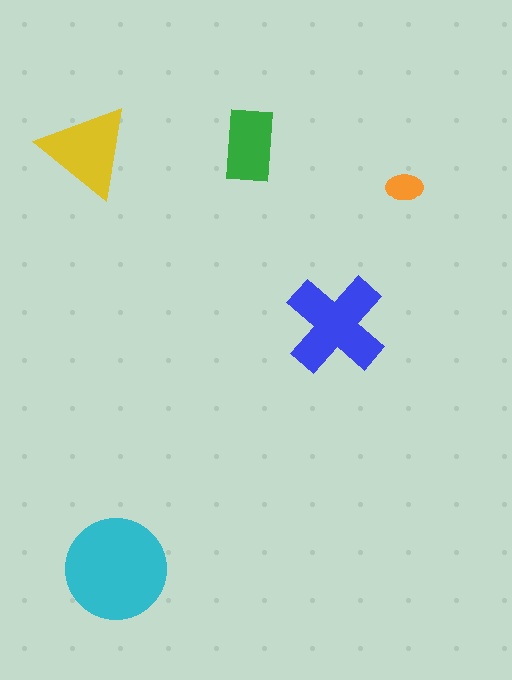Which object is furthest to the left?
The yellow triangle is leftmost.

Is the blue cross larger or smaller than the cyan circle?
Smaller.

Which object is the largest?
The cyan circle.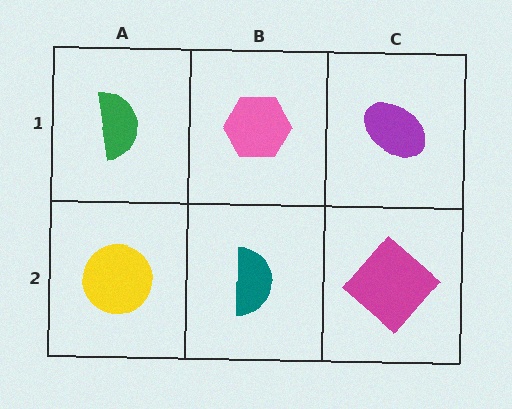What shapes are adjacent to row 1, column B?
A teal semicircle (row 2, column B), a green semicircle (row 1, column A), a purple ellipse (row 1, column C).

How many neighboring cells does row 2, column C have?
2.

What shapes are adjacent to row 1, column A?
A yellow circle (row 2, column A), a pink hexagon (row 1, column B).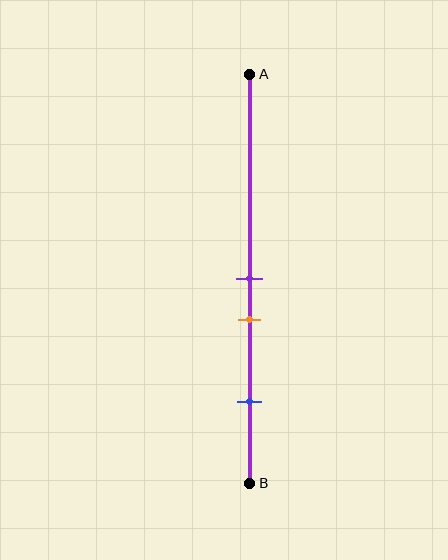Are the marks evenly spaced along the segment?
No, the marks are not evenly spaced.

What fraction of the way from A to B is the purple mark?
The purple mark is approximately 50% (0.5) of the way from A to B.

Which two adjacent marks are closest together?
The purple and orange marks are the closest adjacent pair.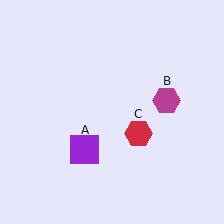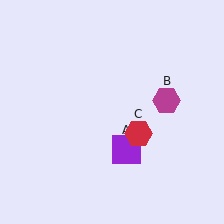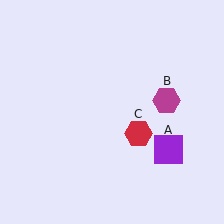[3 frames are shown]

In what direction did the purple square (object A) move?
The purple square (object A) moved right.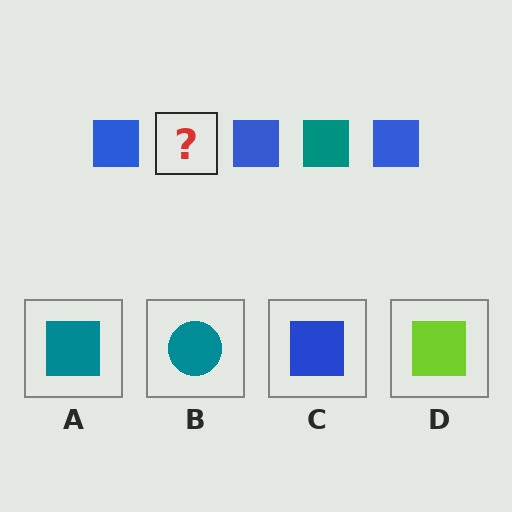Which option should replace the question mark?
Option A.